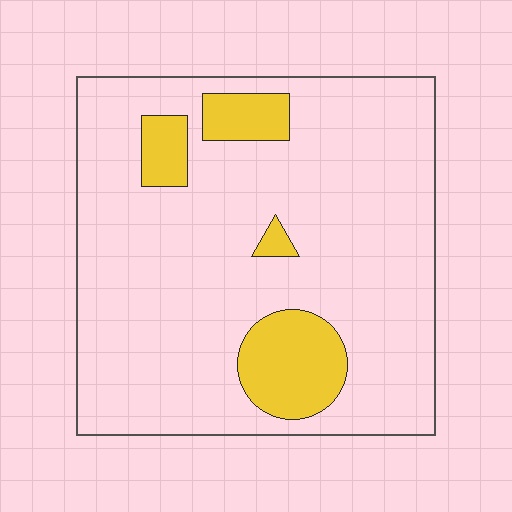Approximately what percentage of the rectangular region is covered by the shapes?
Approximately 15%.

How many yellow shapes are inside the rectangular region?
4.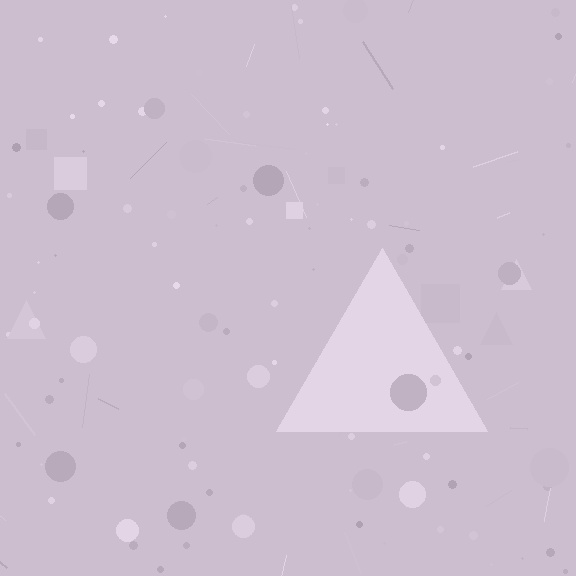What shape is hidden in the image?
A triangle is hidden in the image.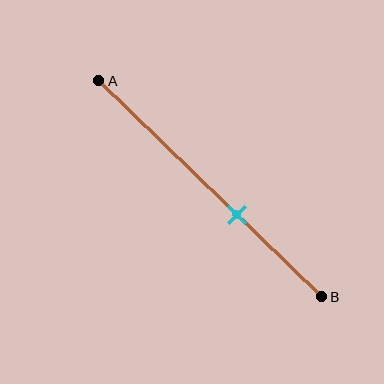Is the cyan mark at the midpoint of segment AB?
No, the mark is at about 60% from A, not at the 50% midpoint.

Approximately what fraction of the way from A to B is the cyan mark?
The cyan mark is approximately 60% of the way from A to B.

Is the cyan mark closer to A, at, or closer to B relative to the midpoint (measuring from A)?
The cyan mark is closer to point B than the midpoint of segment AB.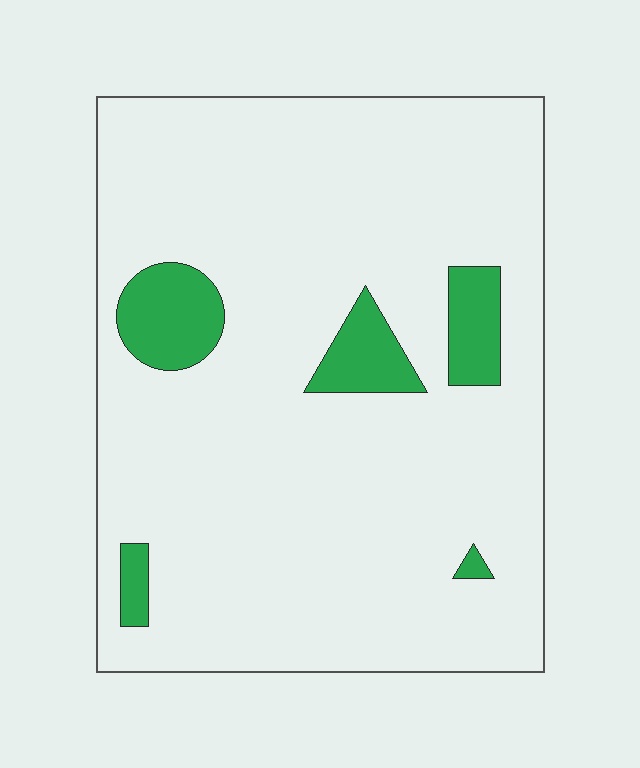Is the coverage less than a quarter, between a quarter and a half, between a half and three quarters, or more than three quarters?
Less than a quarter.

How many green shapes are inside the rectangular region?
5.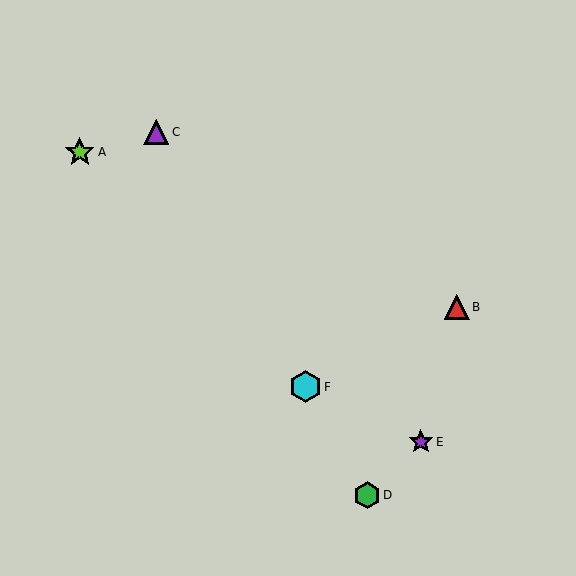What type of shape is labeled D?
Shape D is a green hexagon.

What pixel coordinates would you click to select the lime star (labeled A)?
Click at (80, 152) to select the lime star A.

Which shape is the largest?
The cyan hexagon (labeled F) is the largest.